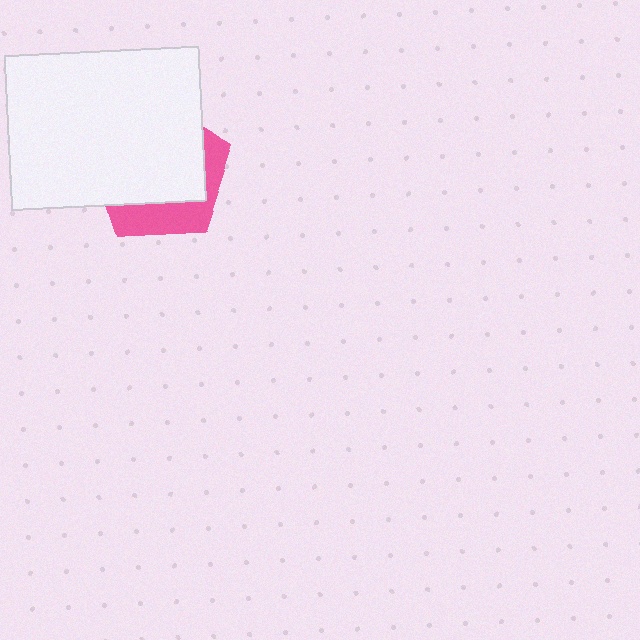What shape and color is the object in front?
The object in front is a white rectangle.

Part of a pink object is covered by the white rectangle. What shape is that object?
It is a pentagon.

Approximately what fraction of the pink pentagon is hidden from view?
Roughly 69% of the pink pentagon is hidden behind the white rectangle.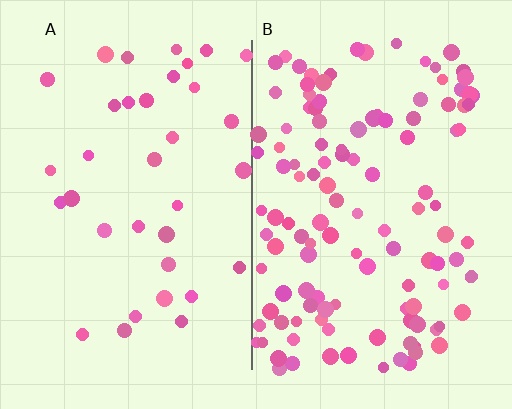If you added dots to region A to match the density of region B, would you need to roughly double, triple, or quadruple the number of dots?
Approximately triple.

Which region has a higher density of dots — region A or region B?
B (the right).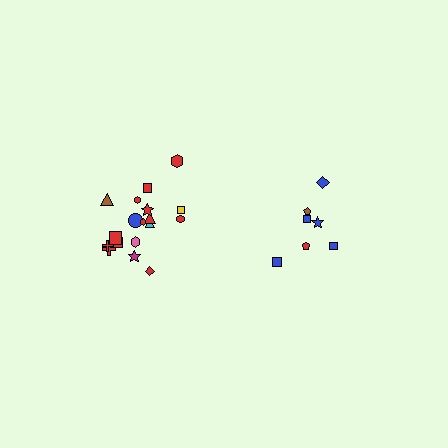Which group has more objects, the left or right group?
The left group.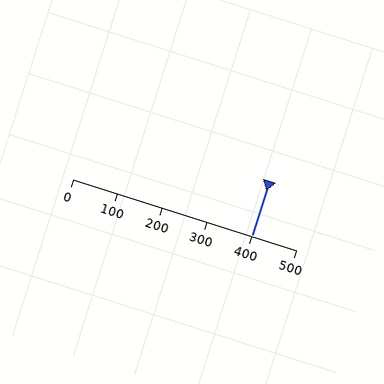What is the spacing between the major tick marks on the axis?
The major ticks are spaced 100 apart.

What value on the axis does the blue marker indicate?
The marker indicates approximately 400.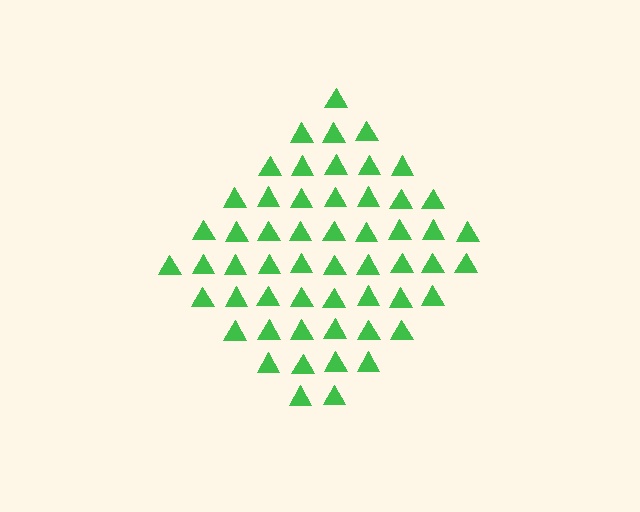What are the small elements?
The small elements are triangles.